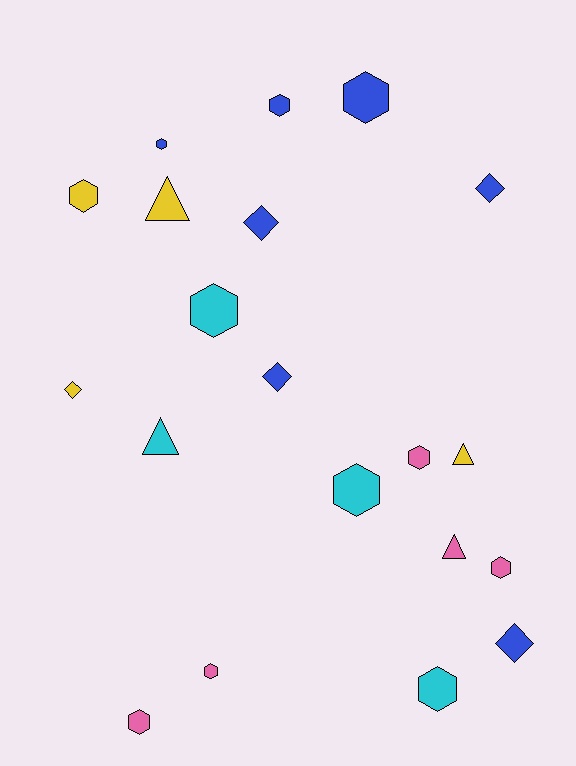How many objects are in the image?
There are 20 objects.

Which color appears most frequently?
Blue, with 7 objects.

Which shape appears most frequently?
Hexagon, with 11 objects.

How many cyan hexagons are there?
There are 3 cyan hexagons.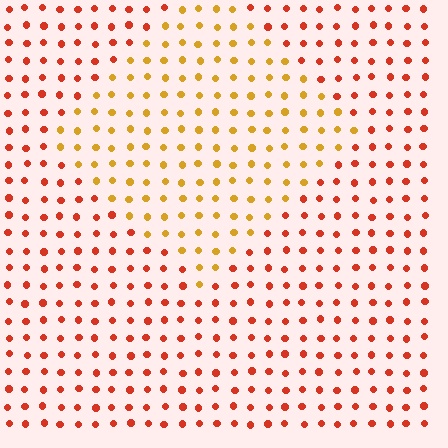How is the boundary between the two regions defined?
The boundary is defined purely by a slight shift in hue (about 37 degrees). Spacing, size, and orientation are identical on both sides.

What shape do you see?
I see a diamond.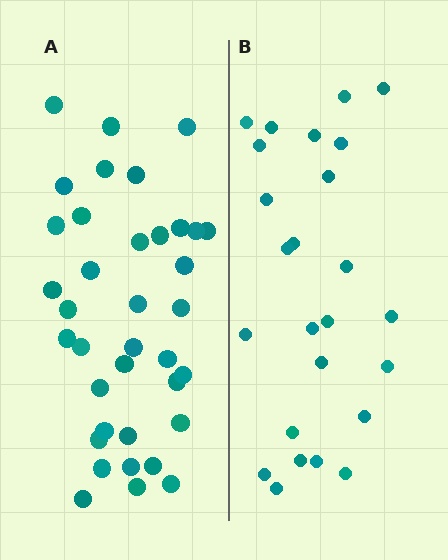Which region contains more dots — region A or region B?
Region A (the left region) has more dots.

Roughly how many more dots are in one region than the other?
Region A has roughly 12 or so more dots than region B.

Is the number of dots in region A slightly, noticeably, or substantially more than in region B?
Region A has substantially more. The ratio is roughly 1.5 to 1.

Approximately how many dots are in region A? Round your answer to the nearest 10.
About 40 dots. (The exact count is 37, which rounds to 40.)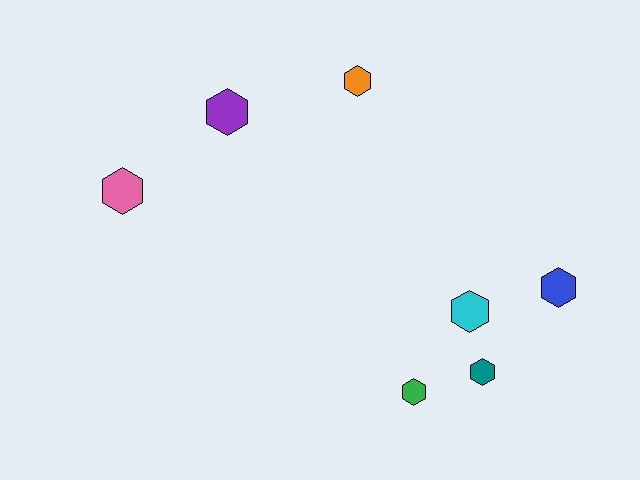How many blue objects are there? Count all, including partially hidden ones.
There is 1 blue object.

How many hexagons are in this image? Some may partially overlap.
There are 7 hexagons.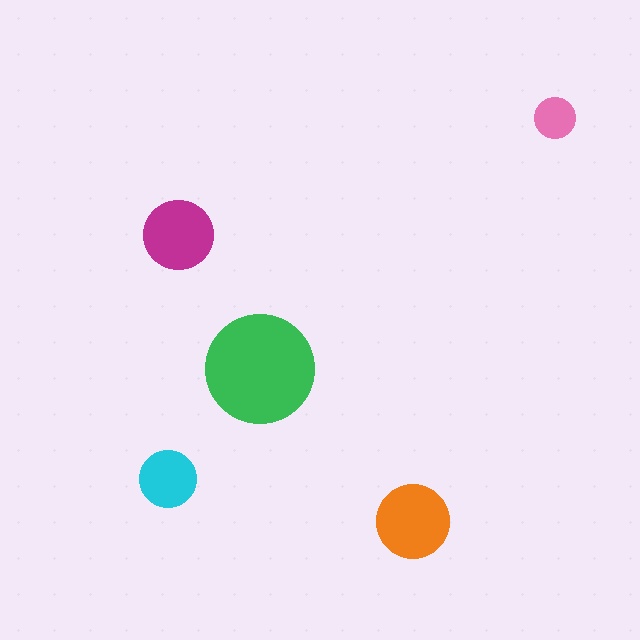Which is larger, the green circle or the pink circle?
The green one.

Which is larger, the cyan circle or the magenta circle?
The magenta one.